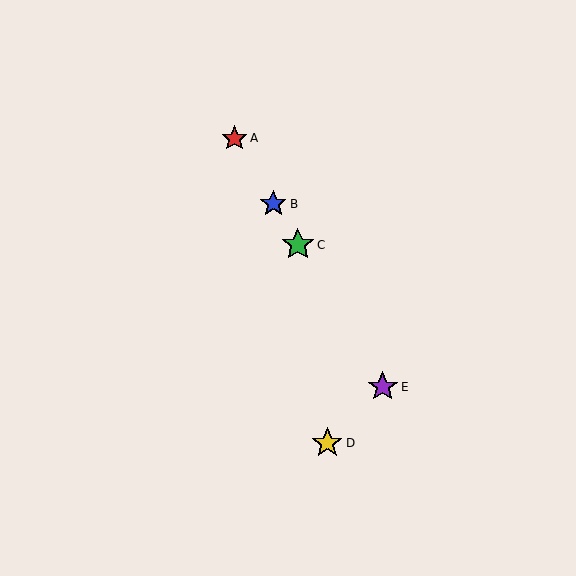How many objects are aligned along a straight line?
4 objects (A, B, C, E) are aligned along a straight line.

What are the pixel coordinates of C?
Object C is at (298, 245).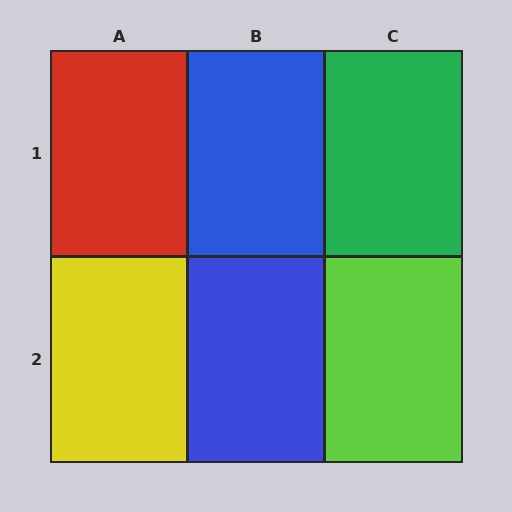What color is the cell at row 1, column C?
Green.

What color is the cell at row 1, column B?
Blue.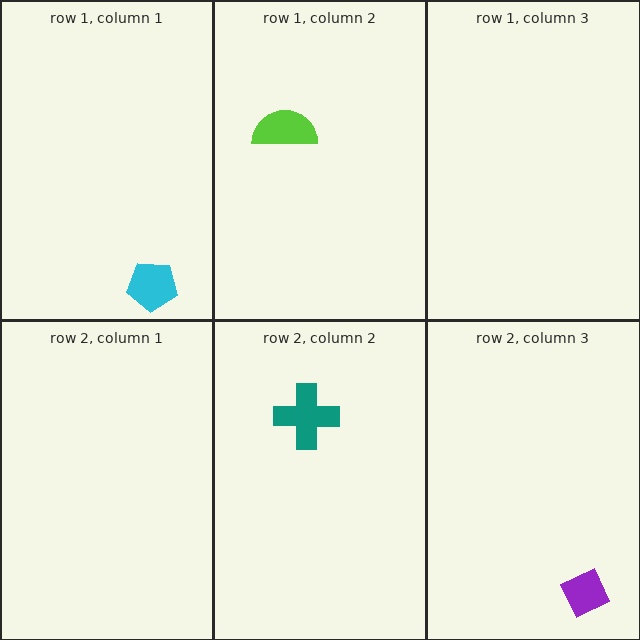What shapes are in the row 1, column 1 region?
The cyan pentagon.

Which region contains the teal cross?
The row 2, column 2 region.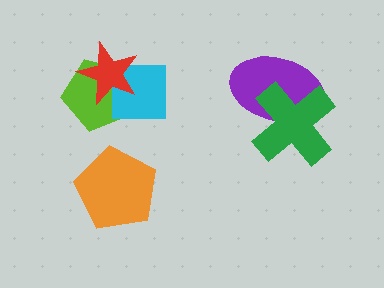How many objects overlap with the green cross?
1 object overlaps with the green cross.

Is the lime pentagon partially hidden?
Yes, it is partially covered by another shape.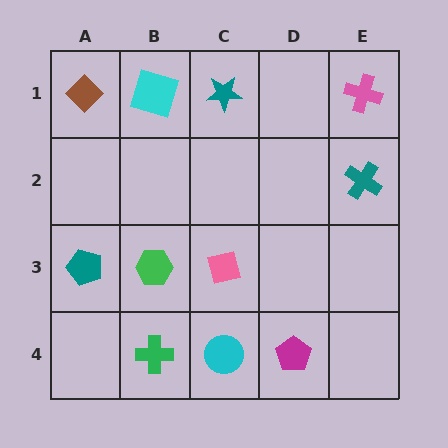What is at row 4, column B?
A green cross.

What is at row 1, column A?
A brown diamond.